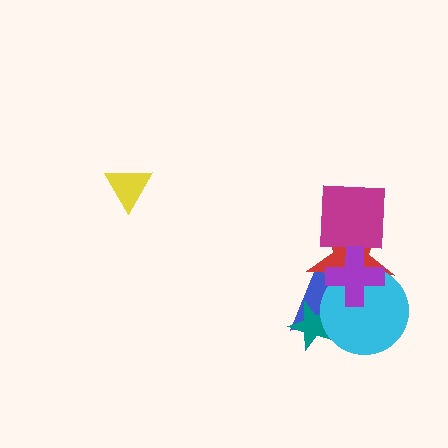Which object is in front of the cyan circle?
The purple cross is in front of the cyan circle.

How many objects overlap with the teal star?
2 objects overlap with the teal star.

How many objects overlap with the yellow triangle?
0 objects overlap with the yellow triangle.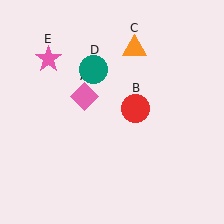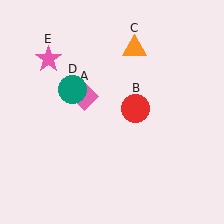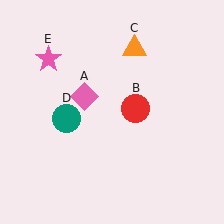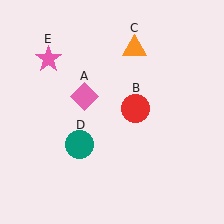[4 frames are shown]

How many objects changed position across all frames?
1 object changed position: teal circle (object D).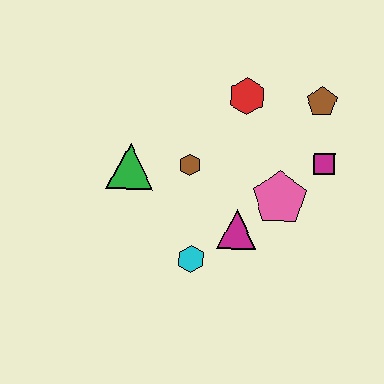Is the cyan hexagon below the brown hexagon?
Yes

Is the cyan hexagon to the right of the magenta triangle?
No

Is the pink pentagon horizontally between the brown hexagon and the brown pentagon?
Yes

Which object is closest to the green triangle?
The brown hexagon is closest to the green triangle.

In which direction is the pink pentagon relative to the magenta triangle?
The pink pentagon is to the right of the magenta triangle.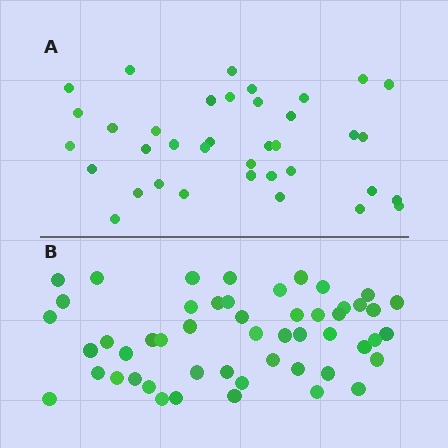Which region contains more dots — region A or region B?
Region B (the bottom region) has more dots.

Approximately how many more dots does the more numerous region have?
Region B has approximately 15 more dots than region A.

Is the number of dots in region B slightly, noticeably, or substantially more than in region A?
Region B has noticeably more, but not dramatically so. The ratio is roughly 1.4 to 1.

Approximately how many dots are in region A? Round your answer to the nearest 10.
About 40 dots. (The exact count is 37, which rounds to 40.)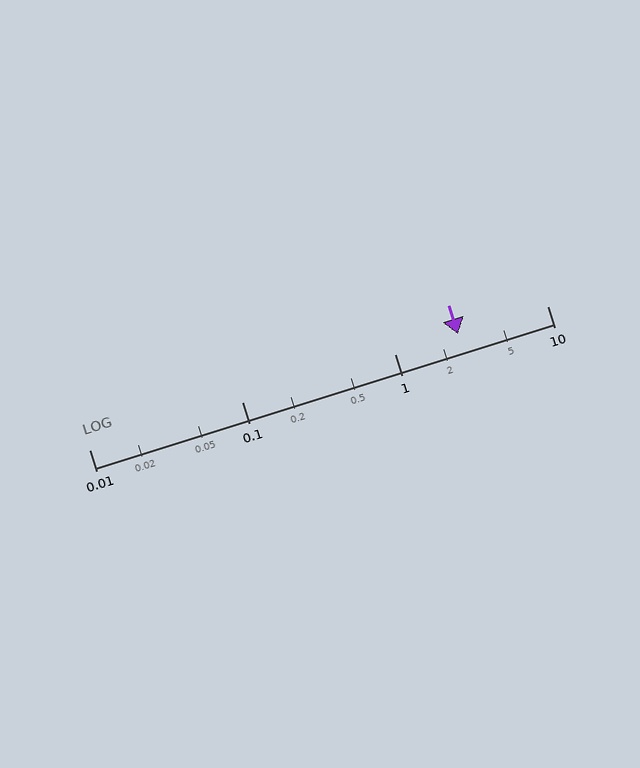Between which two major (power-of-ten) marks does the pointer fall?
The pointer is between 1 and 10.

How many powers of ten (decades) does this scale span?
The scale spans 3 decades, from 0.01 to 10.